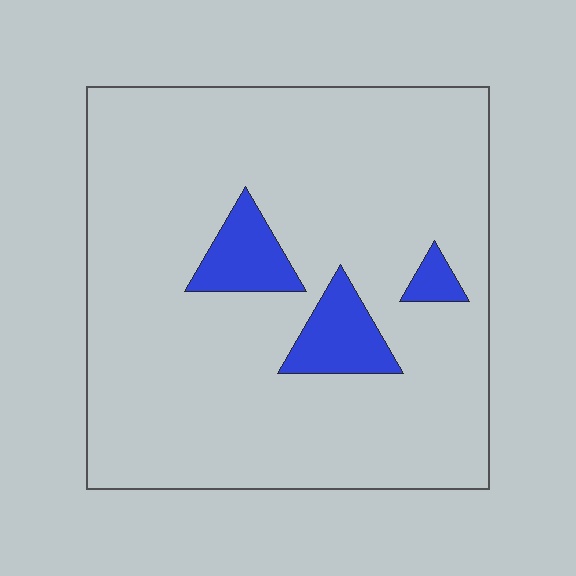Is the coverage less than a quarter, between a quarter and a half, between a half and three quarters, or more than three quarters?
Less than a quarter.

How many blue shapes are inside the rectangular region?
3.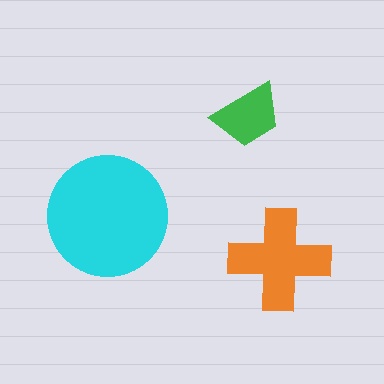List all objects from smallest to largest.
The green trapezoid, the orange cross, the cyan circle.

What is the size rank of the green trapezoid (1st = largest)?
3rd.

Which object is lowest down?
The orange cross is bottommost.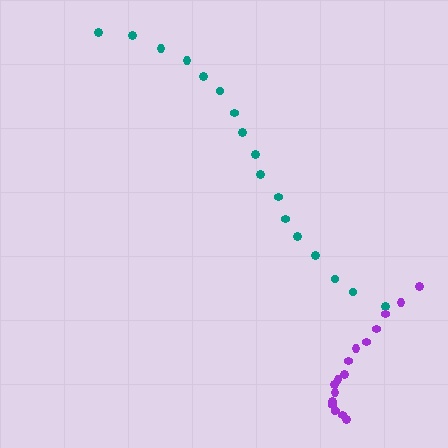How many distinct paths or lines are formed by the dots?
There are 2 distinct paths.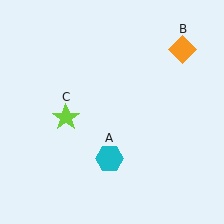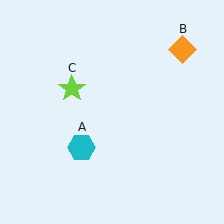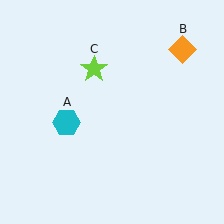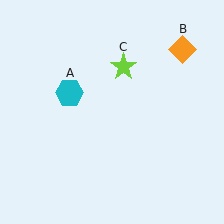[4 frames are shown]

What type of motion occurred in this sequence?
The cyan hexagon (object A), lime star (object C) rotated clockwise around the center of the scene.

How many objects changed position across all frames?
2 objects changed position: cyan hexagon (object A), lime star (object C).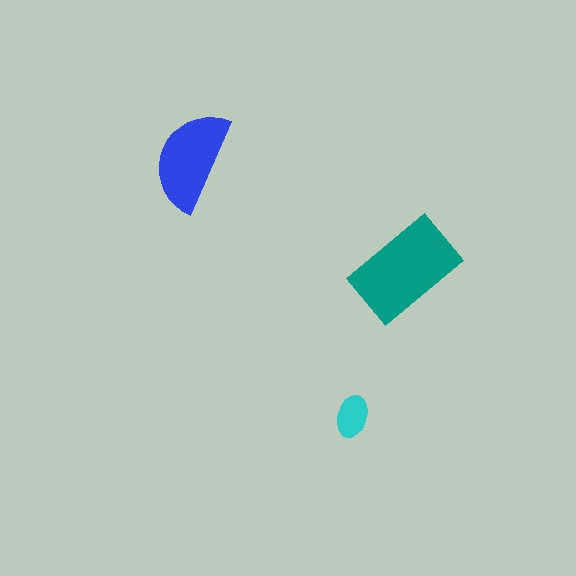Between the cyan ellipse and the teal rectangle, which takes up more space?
The teal rectangle.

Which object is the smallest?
The cyan ellipse.